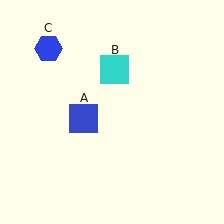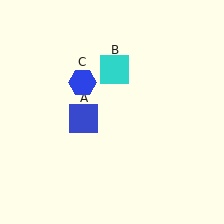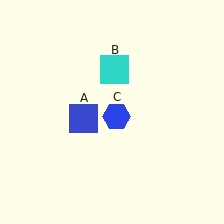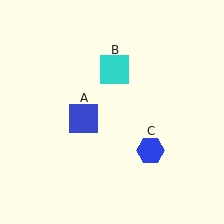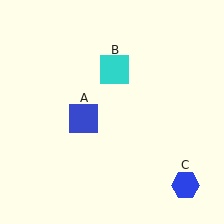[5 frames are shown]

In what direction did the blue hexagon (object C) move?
The blue hexagon (object C) moved down and to the right.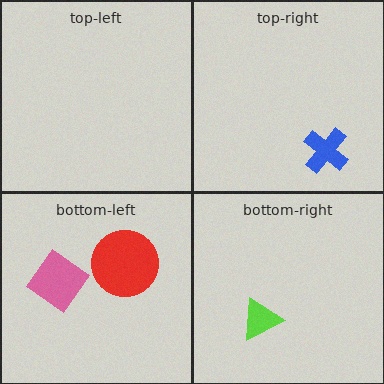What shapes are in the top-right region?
The blue cross.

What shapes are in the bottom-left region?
The red circle, the pink diamond.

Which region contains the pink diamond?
The bottom-left region.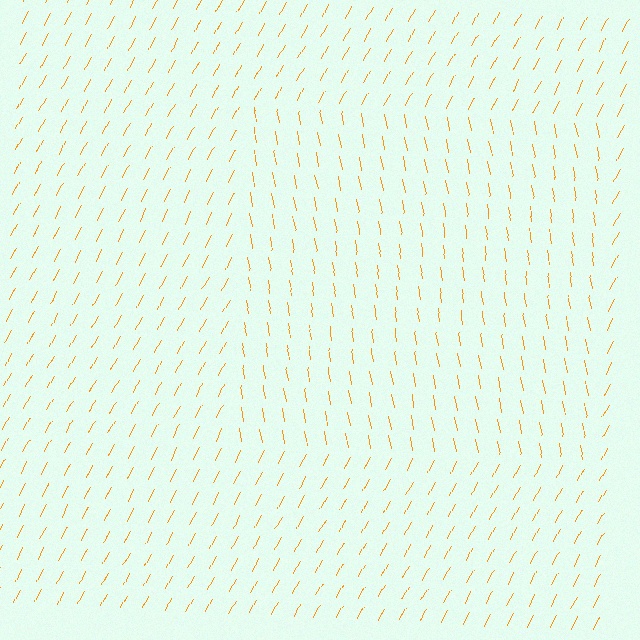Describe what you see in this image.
The image is filled with small orange line segments. A rectangle region in the image has lines oriented differently from the surrounding lines, creating a visible texture boundary.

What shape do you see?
I see a rectangle.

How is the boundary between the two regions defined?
The boundary is defined purely by a change in line orientation (approximately 37 degrees difference). All lines are the same color and thickness.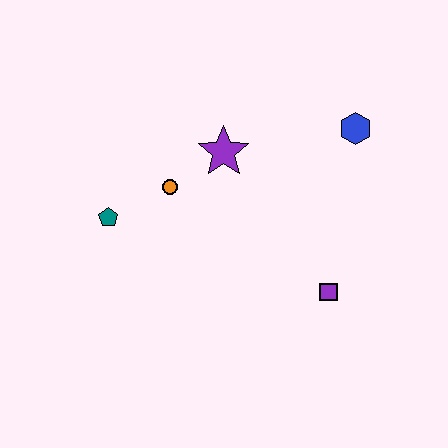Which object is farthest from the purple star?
The purple square is farthest from the purple star.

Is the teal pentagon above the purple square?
Yes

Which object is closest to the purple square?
The blue hexagon is closest to the purple square.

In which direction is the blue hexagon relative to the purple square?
The blue hexagon is above the purple square.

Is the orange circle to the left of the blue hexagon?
Yes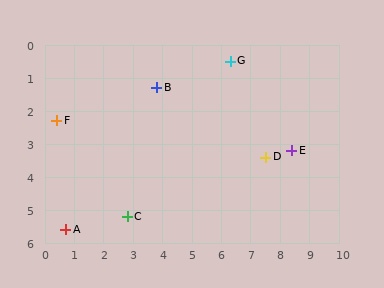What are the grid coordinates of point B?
Point B is at approximately (3.8, 1.3).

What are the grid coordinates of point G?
Point G is at approximately (6.3, 0.5).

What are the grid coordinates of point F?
Point F is at approximately (0.4, 2.3).